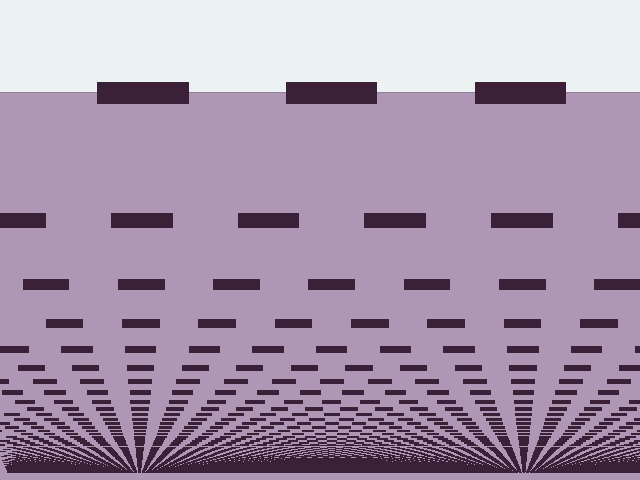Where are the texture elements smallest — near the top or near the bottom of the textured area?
Near the bottom.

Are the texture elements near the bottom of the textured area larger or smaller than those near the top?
Smaller. The gradient is inverted — elements near the bottom are smaller and denser.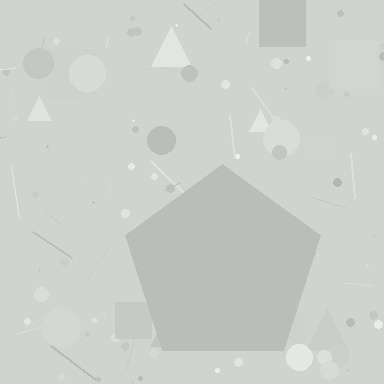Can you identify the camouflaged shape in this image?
The camouflaged shape is a pentagon.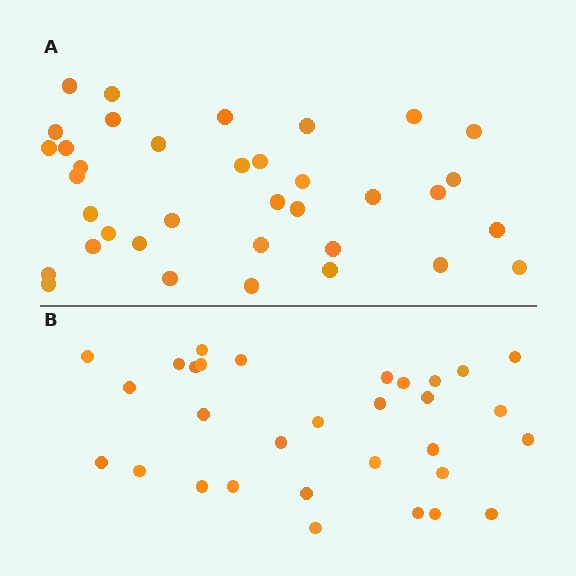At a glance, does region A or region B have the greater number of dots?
Region A (the top region) has more dots.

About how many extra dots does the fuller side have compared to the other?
Region A has about 5 more dots than region B.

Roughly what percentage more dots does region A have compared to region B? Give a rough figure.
About 15% more.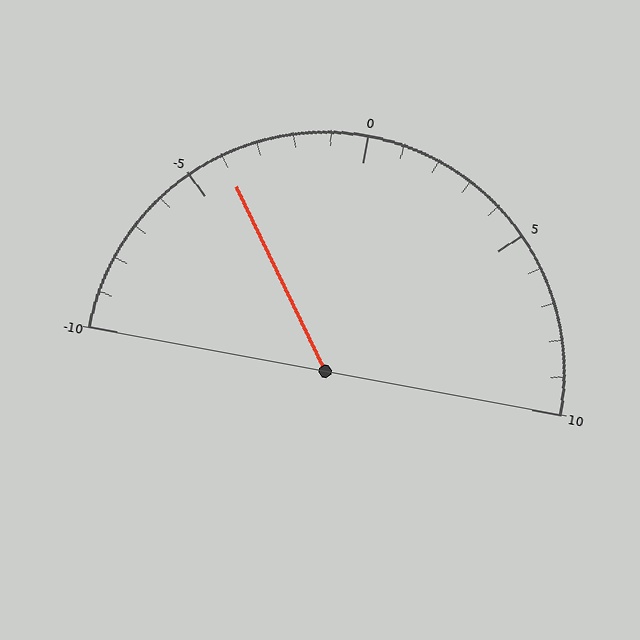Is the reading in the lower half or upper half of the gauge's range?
The reading is in the lower half of the range (-10 to 10).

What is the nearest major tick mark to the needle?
The nearest major tick mark is -5.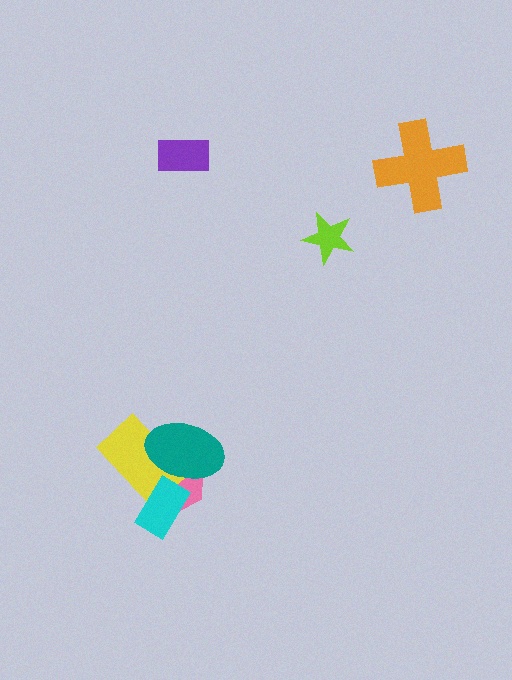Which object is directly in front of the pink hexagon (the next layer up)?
The yellow rectangle is directly in front of the pink hexagon.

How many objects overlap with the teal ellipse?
3 objects overlap with the teal ellipse.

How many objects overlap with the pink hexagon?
3 objects overlap with the pink hexagon.